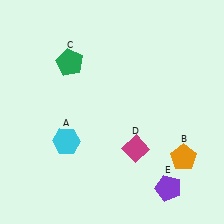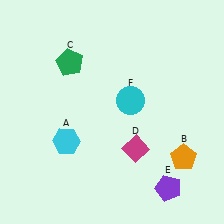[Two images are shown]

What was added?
A cyan circle (F) was added in Image 2.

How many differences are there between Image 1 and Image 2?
There is 1 difference between the two images.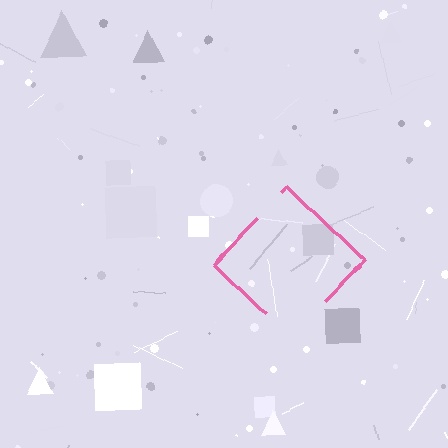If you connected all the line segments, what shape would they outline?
They would outline a diamond.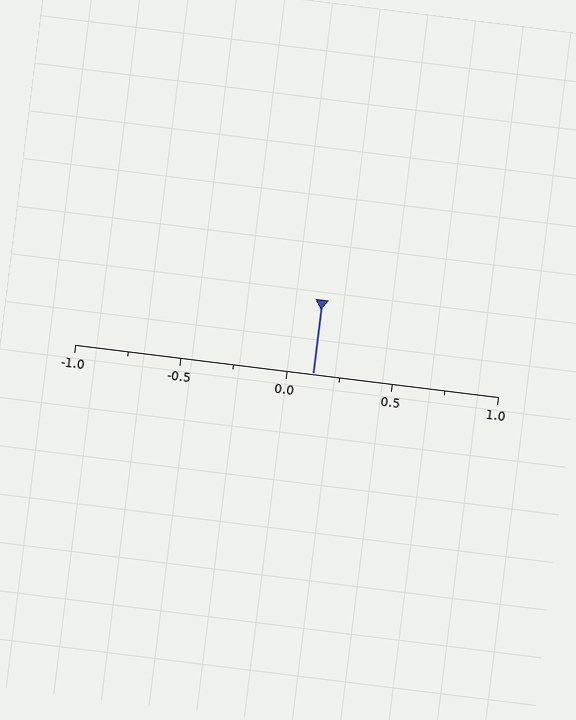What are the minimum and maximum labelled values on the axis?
The axis runs from -1.0 to 1.0.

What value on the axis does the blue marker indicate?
The marker indicates approximately 0.12.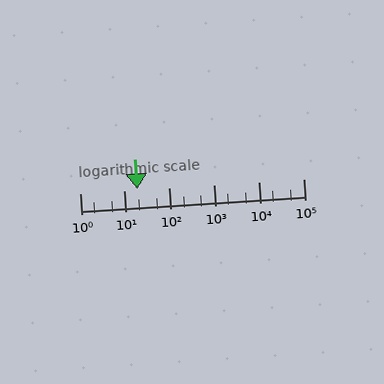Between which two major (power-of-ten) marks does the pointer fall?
The pointer is between 10 and 100.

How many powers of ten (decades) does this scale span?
The scale spans 5 decades, from 1 to 100000.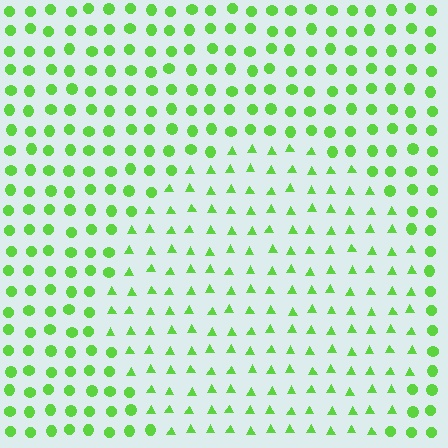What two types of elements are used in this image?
The image uses triangles inside the circle region and circles outside it.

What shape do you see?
I see a circle.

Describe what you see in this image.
The image is filled with small lime elements arranged in a uniform grid. A circle-shaped region contains triangles, while the surrounding area contains circles. The boundary is defined purely by the change in element shape.